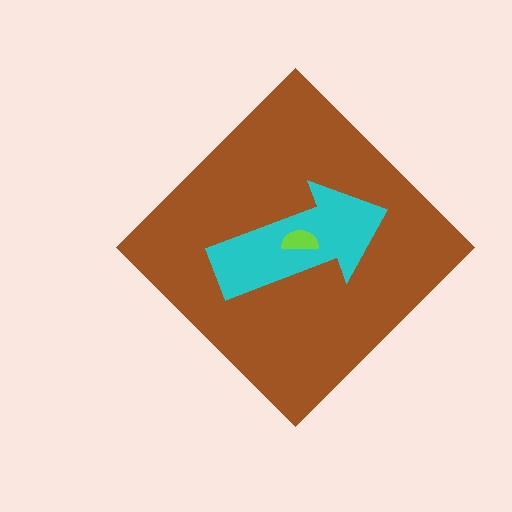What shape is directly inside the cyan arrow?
The lime semicircle.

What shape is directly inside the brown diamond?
The cyan arrow.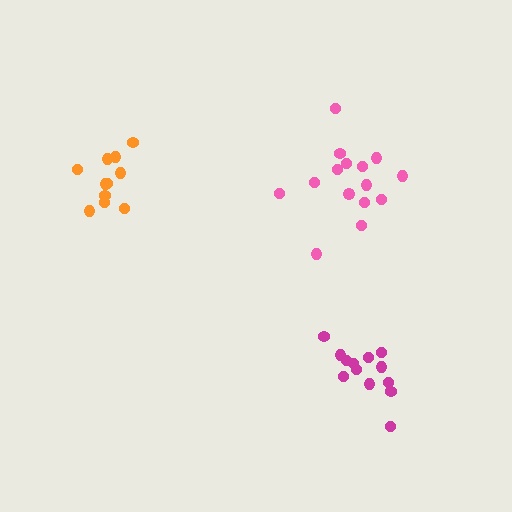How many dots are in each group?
Group 1: 11 dots, Group 2: 13 dots, Group 3: 15 dots (39 total).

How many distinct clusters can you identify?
There are 3 distinct clusters.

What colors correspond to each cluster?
The clusters are colored: orange, magenta, pink.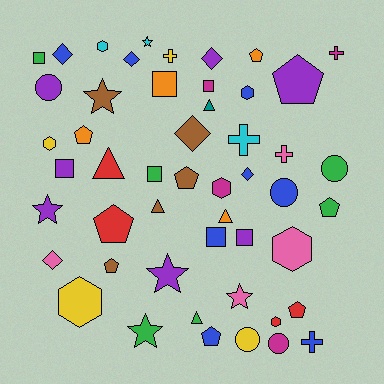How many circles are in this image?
There are 5 circles.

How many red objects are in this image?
There are 4 red objects.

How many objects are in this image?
There are 50 objects.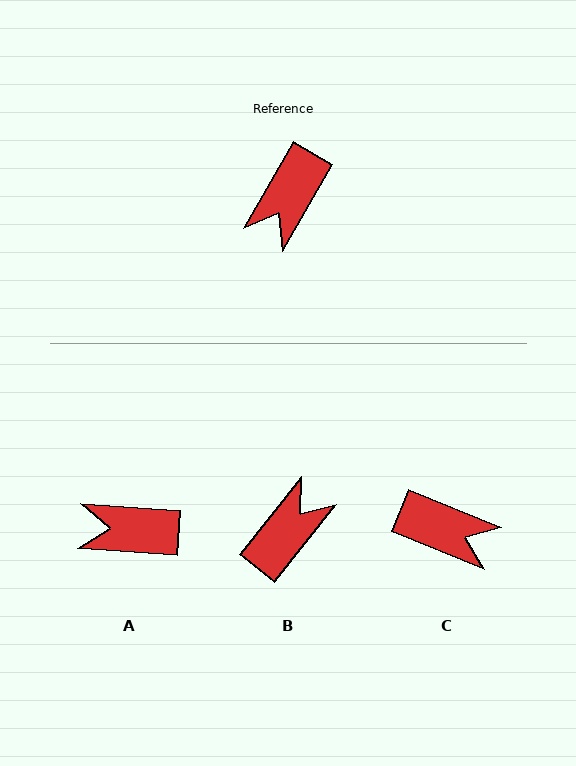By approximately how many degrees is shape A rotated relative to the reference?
Approximately 64 degrees clockwise.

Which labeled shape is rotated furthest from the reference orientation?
B, about 171 degrees away.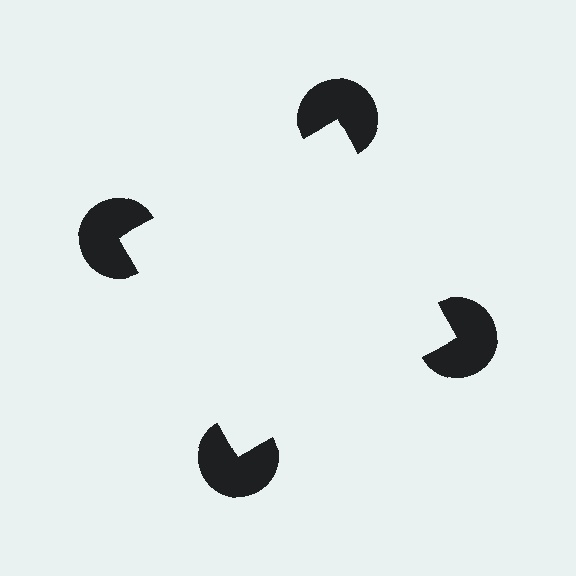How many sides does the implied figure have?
4 sides.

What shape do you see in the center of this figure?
An illusory square — its edges are inferred from the aligned wedge cuts in the pac-man discs, not physically drawn.